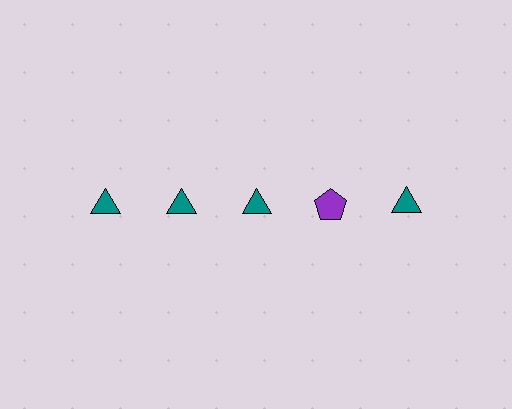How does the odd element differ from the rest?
It differs in both color (purple instead of teal) and shape (pentagon instead of triangle).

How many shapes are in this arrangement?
There are 5 shapes arranged in a grid pattern.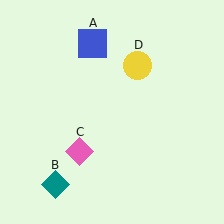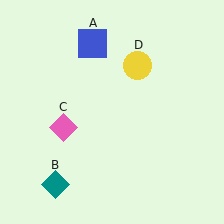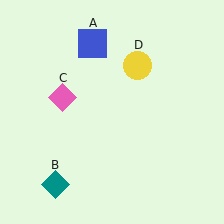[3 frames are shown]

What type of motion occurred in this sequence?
The pink diamond (object C) rotated clockwise around the center of the scene.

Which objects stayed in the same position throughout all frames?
Blue square (object A) and teal diamond (object B) and yellow circle (object D) remained stationary.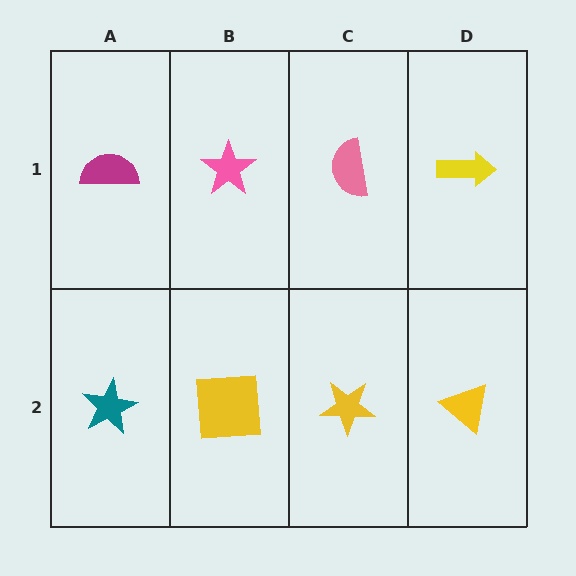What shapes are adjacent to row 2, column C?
A pink semicircle (row 1, column C), a yellow square (row 2, column B), a yellow triangle (row 2, column D).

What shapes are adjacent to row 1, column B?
A yellow square (row 2, column B), a magenta semicircle (row 1, column A), a pink semicircle (row 1, column C).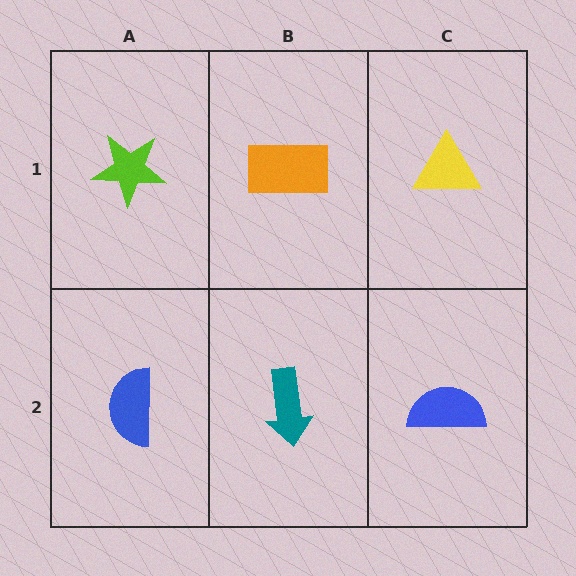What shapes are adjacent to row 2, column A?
A lime star (row 1, column A), a teal arrow (row 2, column B).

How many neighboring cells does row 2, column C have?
2.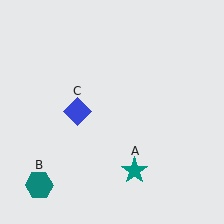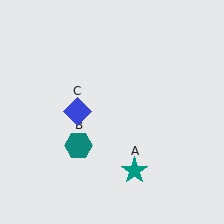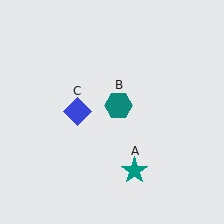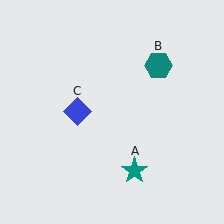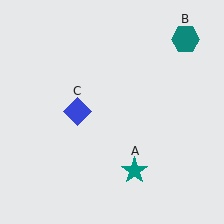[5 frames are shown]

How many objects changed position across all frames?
1 object changed position: teal hexagon (object B).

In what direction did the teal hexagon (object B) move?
The teal hexagon (object B) moved up and to the right.